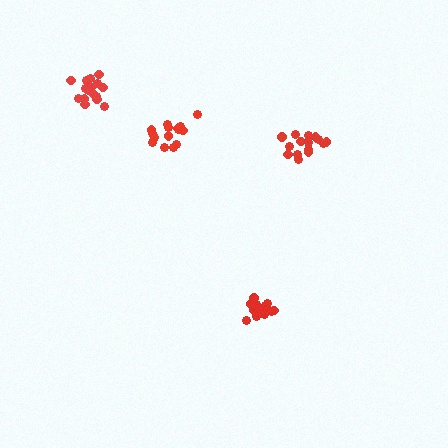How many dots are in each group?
Group 1: 16 dots, Group 2: 18 dots, Group 3: 15 dots, Group 4: 15 dots (64 total).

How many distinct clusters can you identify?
There are 4 distinct clusters.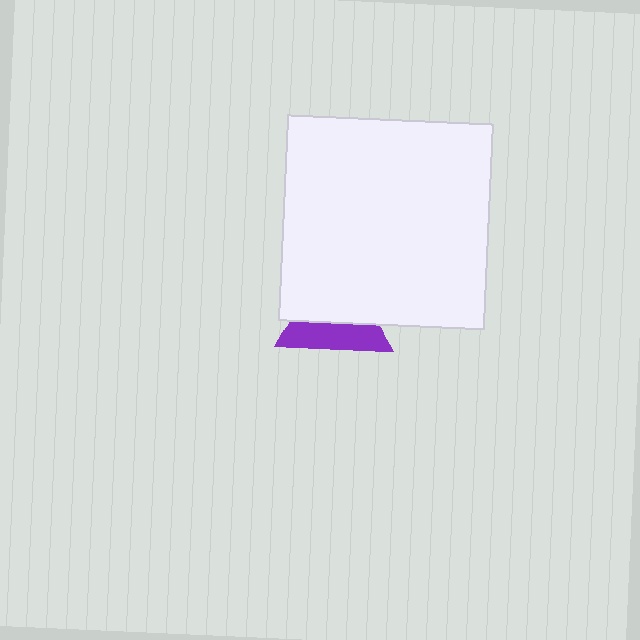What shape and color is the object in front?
The object in front is a white square.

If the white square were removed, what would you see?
You would see the complete purple triangle.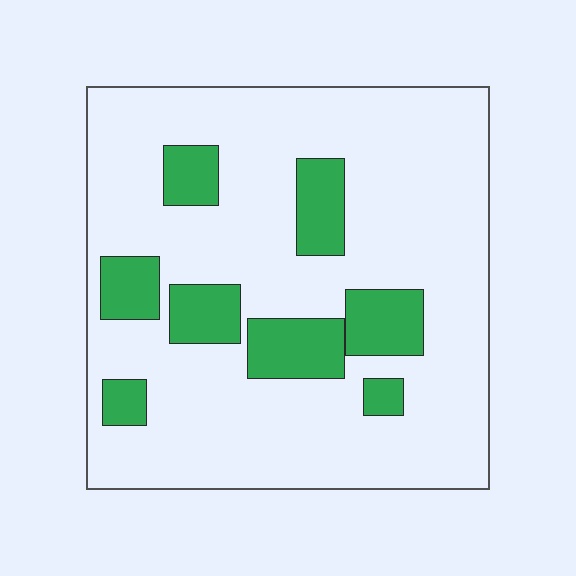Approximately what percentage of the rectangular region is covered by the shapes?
Approximately 20%.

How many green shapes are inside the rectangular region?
8.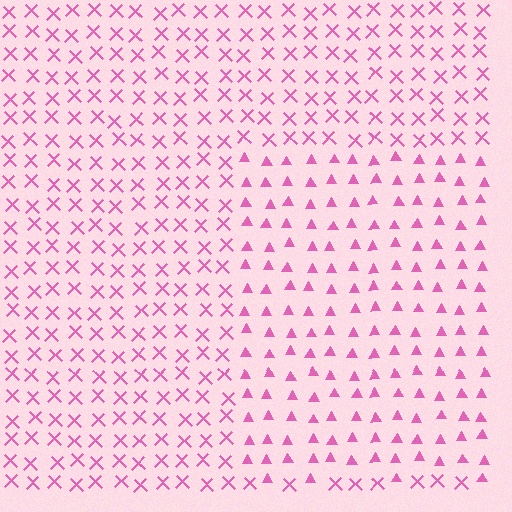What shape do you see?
I see a rectangle.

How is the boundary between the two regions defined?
The boundary is defined by a change in element shape: triangles inside vs. X marks outside. All elements share the same color and spacing.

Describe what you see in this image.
The image is filled with small pink elements arranged in a uniform grid. A rectangle-shaped region contains triangles, while the surrounding area contains X marks. The boundary is defined purely by the change in element shape.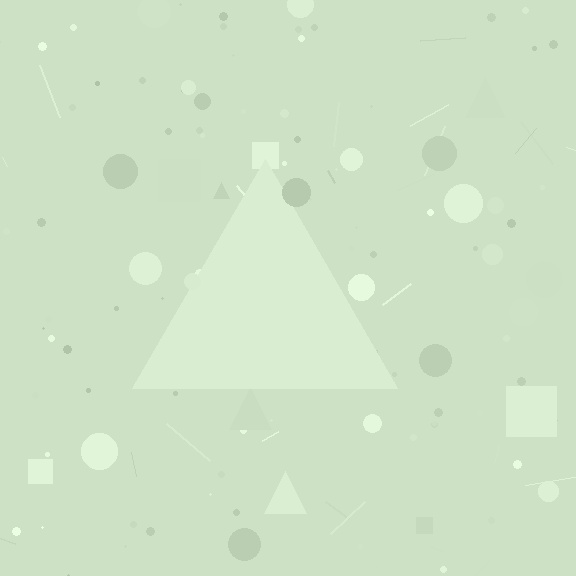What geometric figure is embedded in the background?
A triangle is embedded in the background.